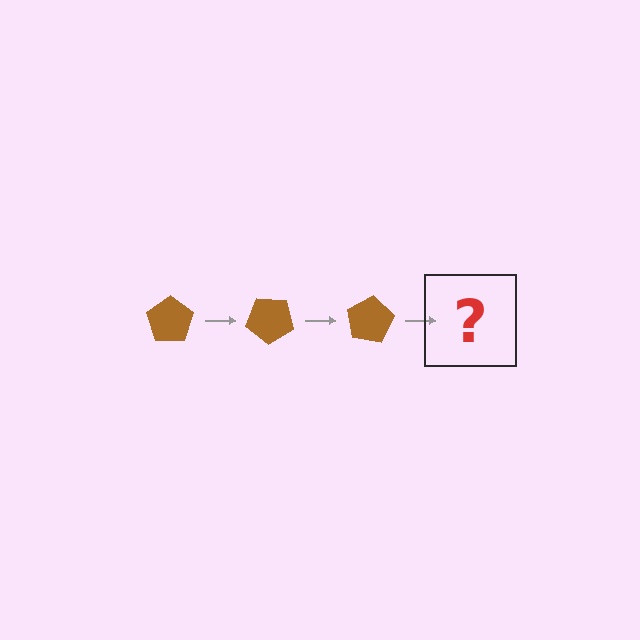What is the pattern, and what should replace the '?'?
The pattern is that the pentagon rotates 40 degrees each step. The '?' should be a brown pentagon rotated 120 degrees.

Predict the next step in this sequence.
The next step is a brown pentagon rotated 120 degrees.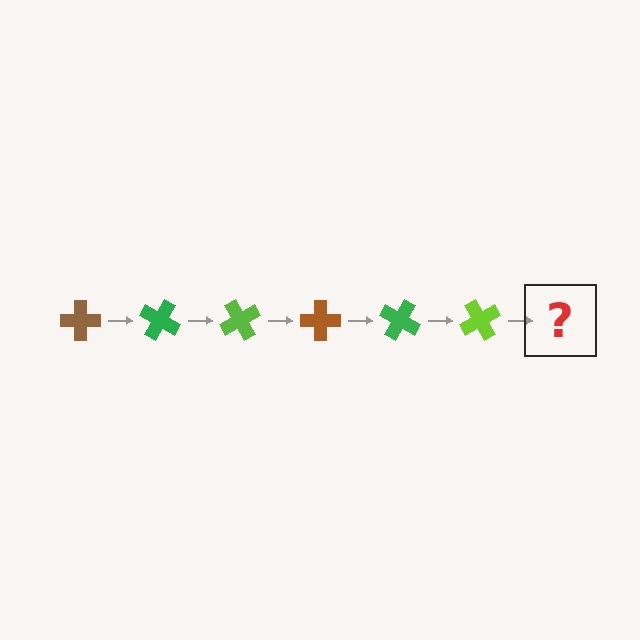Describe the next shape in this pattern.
It should be a brown cross, rotated 180 degrees from the start.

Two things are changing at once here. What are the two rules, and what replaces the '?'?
The two rules are that it rotates 30 degrees each step and the color cycles through brown, green, and lime. The '?' should be a brown cross, rotated 180 degrees from the start.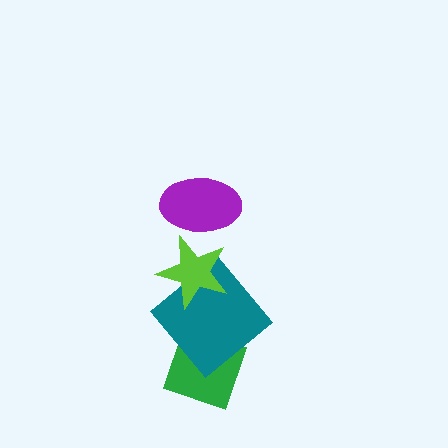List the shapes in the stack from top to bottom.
From top to bottom: the purple ellipse, the lime star, the teal diamond, the green diamond.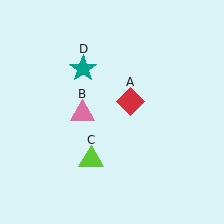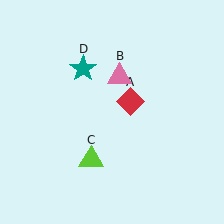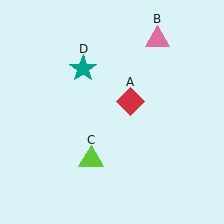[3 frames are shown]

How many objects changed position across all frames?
1 object changed position: pink triangle (object B).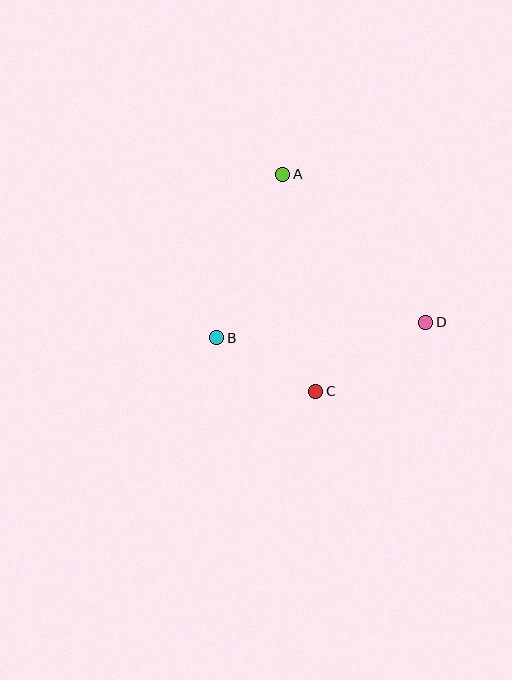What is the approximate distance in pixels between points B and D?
The distance between B and D is approximately 210 pixels.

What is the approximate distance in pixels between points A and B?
The distance between A and B is approximately 176 pixels.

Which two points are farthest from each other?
Points A and C are farthest from each other.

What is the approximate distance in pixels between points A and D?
The distance between A and D is approximately 206 pixels.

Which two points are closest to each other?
Points B and C are closest to each other.